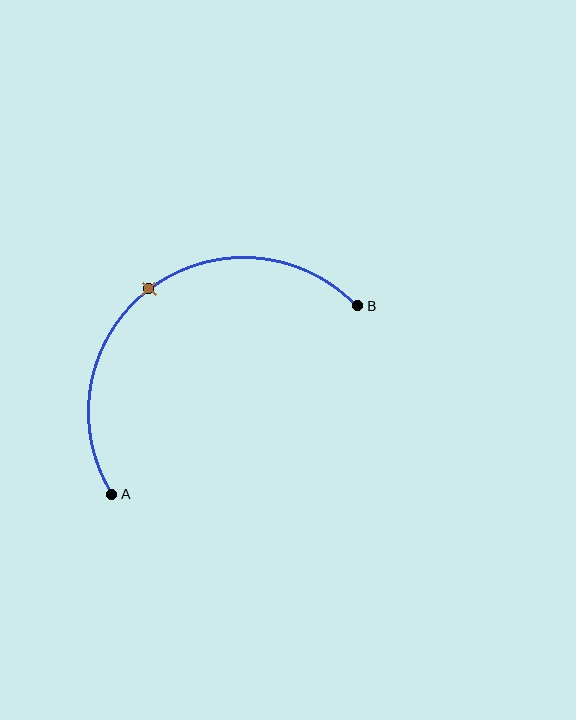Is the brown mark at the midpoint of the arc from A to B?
Yes. The brown mark lies on the arc at equal arc-length from both A and B — it is the arc midpoint.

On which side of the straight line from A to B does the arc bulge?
The arc bulges above and to the left of the straight line connecting A and B.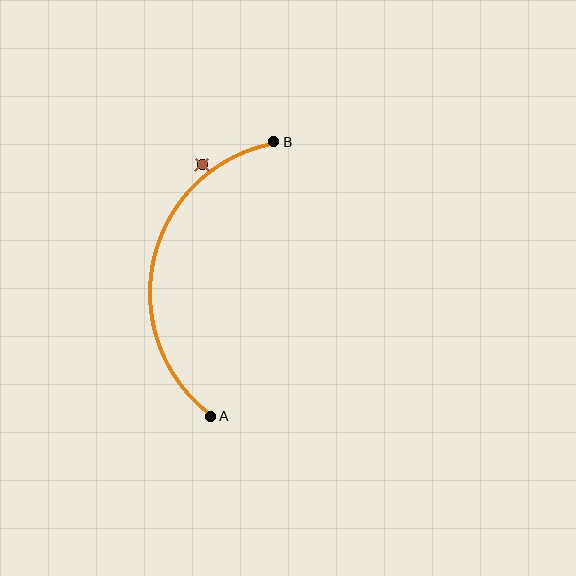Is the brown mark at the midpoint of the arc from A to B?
No — the brown mark does not lie on the arc at all. It sits slightly outside the curve.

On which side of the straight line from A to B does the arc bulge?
The arc bulges to the left of the straight line connecting A and B.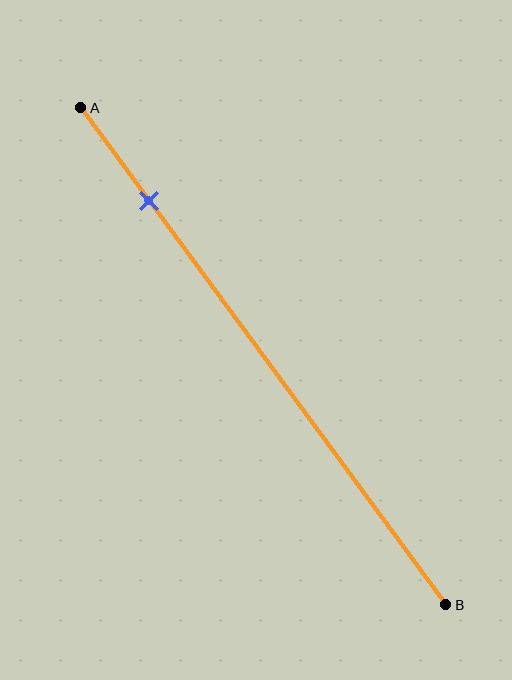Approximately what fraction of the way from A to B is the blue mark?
The blue mark is approximately 20% of the way from A to B.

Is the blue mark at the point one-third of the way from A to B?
No, the mark is at about 20% from A, not at the 33% one-third point.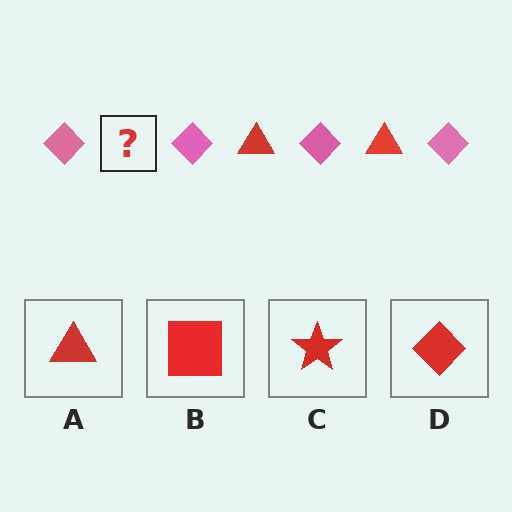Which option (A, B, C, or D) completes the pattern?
A.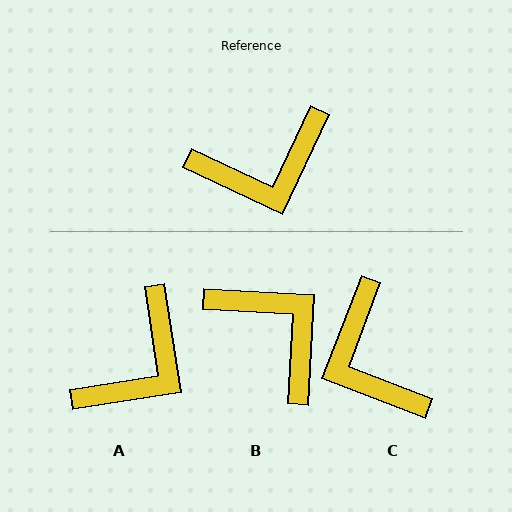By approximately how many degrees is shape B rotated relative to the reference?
Approximately 112 degrees counter-clockwise.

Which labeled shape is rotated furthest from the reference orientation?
B, about 112 degrees away.